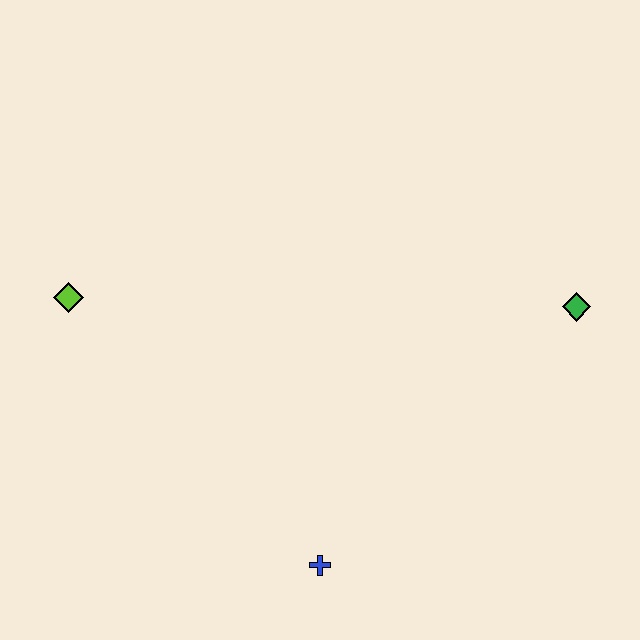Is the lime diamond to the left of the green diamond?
Yes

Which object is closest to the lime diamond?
The blue cross is closest to the lime diamond.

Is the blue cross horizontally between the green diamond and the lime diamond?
Yes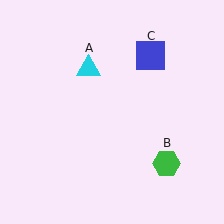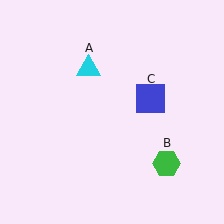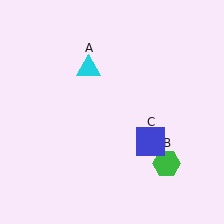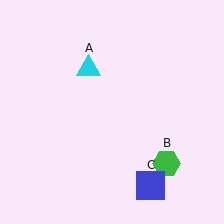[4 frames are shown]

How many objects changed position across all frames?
1 object changed position: blue square (object C).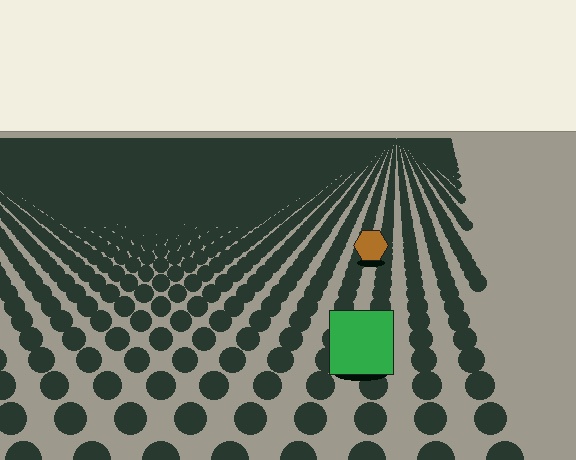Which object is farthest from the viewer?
The brown hexagon is farthest from the viewer. It appears smaller and the ground texture around it is denser.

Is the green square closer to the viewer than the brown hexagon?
Yes. The green square is closer — you can tell from the texture gradient: the ground texture is coarser near it.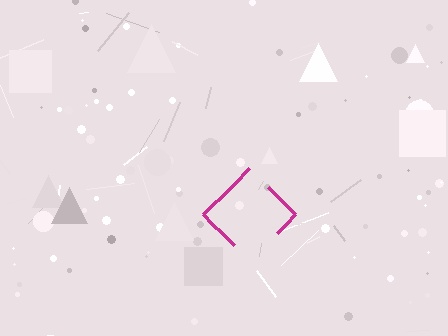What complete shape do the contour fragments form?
The contour fragments form a diamond.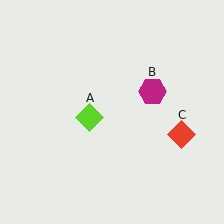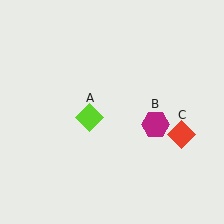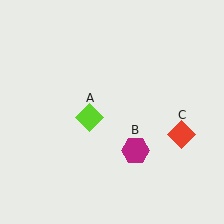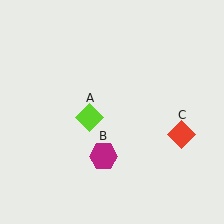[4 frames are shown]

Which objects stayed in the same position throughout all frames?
Lime diamond (object A) and red diamond (object C) remained stationary.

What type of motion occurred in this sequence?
The magenta hexagon (object B) rotated clockwise around the center of the scene.